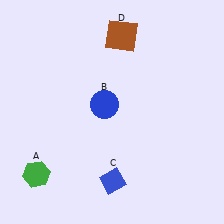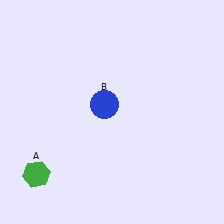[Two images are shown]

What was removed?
The brown square (D), the blue diamond (C) were removed in Image 2.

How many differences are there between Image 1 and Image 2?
There are 2 differences between the two images.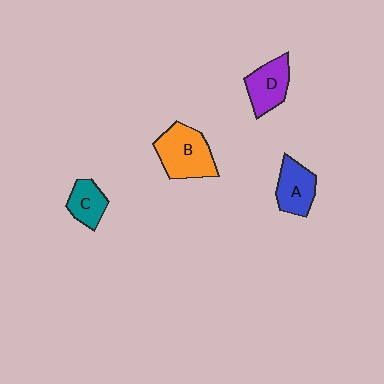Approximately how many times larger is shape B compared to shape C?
Approximately 1.8 times.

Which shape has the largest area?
Shape B (orange).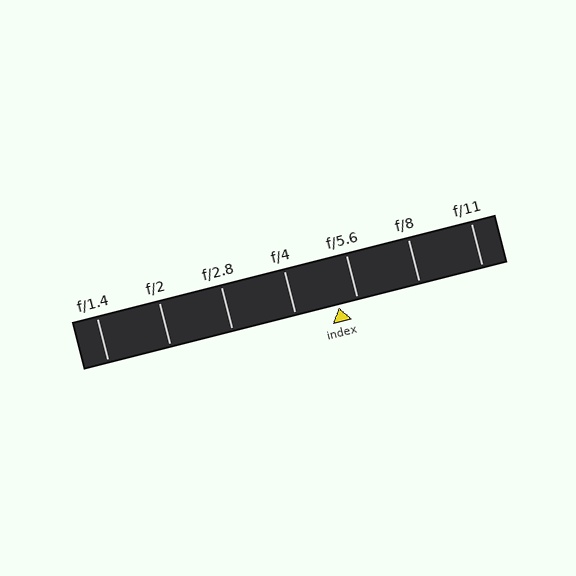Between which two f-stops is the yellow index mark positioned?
The index mark is between f/4 and f/5.6.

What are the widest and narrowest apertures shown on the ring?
The widest aperture shown is f/1.4 and the narrowest is f/11.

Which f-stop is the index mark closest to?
The index mark is closest to f/5.6.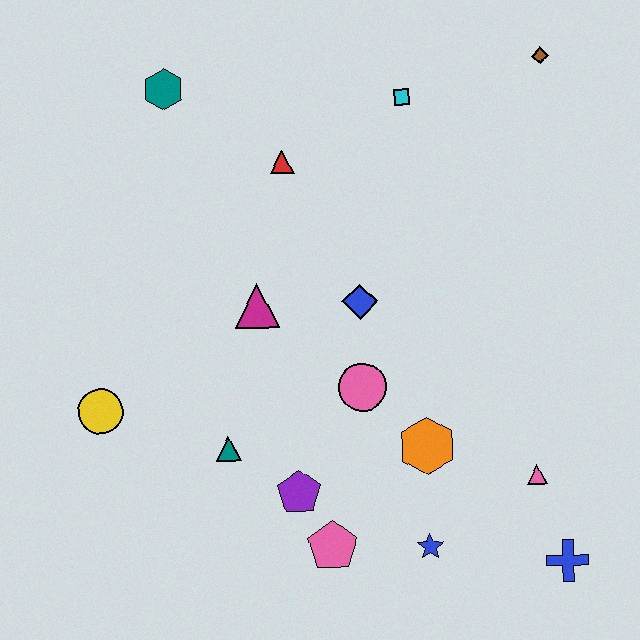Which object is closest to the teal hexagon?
The red triangle is closest to the teal hexagon.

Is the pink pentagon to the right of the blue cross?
No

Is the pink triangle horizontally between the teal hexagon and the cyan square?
No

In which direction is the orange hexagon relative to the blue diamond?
The orange hexagon is below the blue diamond.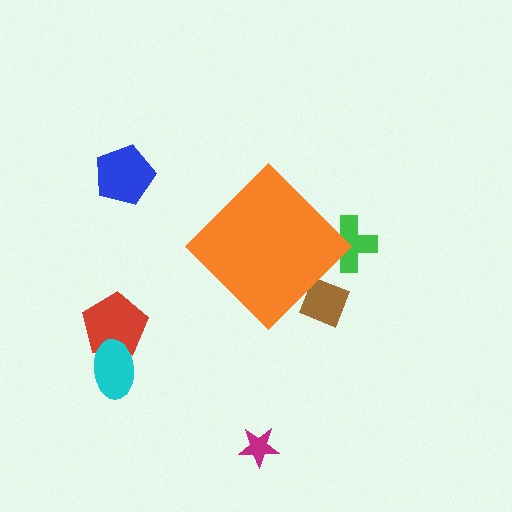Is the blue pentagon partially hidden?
No, the blue pentagon is fully visible.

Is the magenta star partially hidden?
No, the magenta star is fully visible.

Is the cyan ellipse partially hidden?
No, the cyan ellipse is fully visible.